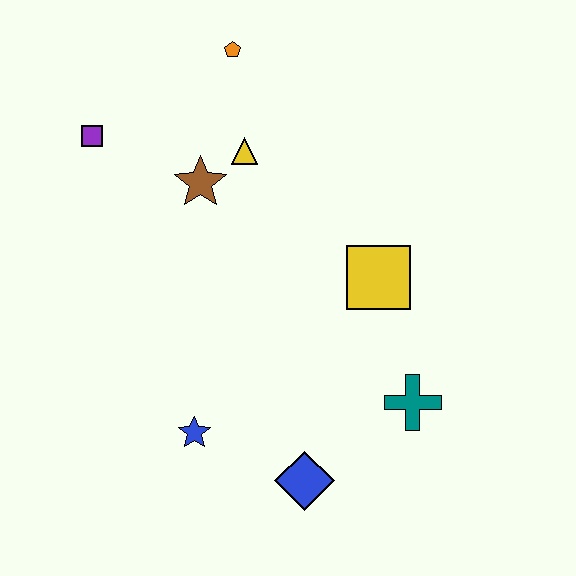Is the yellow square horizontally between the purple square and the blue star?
No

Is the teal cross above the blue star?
Yes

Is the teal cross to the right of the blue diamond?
Yes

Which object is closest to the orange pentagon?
The yellow triangle is closest to the orange pentagon.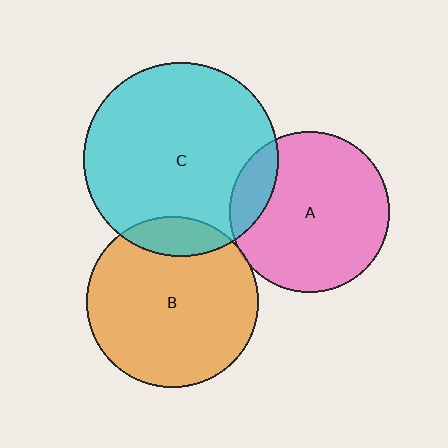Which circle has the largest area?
Circle C (cyan).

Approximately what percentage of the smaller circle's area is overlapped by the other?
Approximately 15%.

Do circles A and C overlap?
Yes.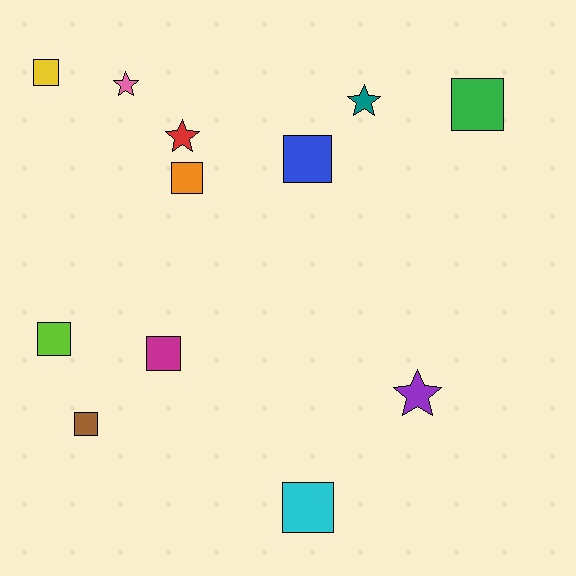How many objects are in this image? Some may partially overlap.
There are 12 objects.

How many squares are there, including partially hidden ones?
There are 8 squares.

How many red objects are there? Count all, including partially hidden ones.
There is 1 red object.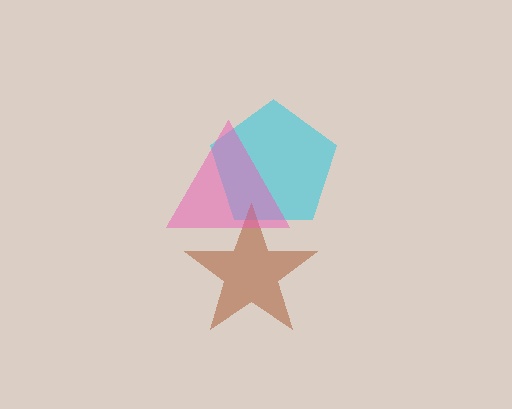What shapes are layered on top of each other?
The layered shapes are: a cyan pentagon, a brown star, a pink triangle.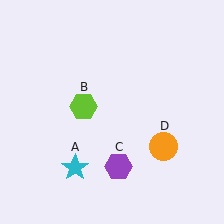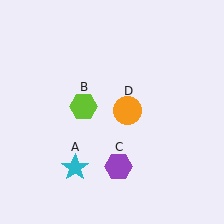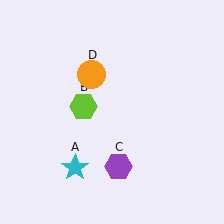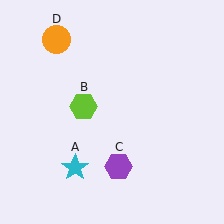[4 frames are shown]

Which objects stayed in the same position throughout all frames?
Cyan star (object A) and lime hexagon (object B) and purple hexagon (object C) remained stationary.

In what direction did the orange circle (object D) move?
The orange circle (object D) moved up and to the left.